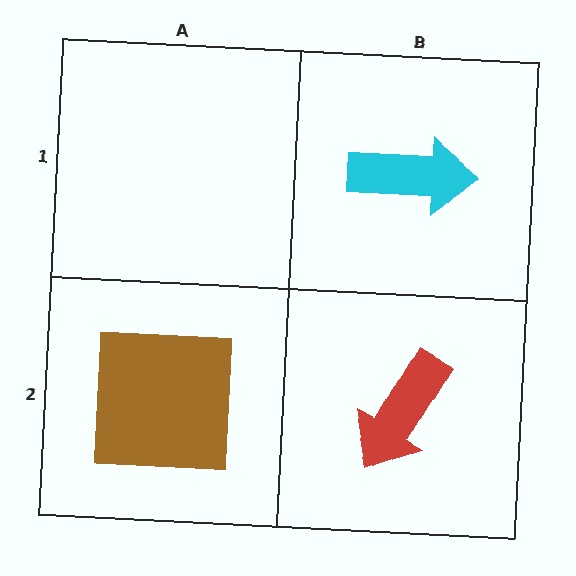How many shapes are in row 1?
1 shape.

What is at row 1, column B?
A cyan arrow.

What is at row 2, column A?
A brown square.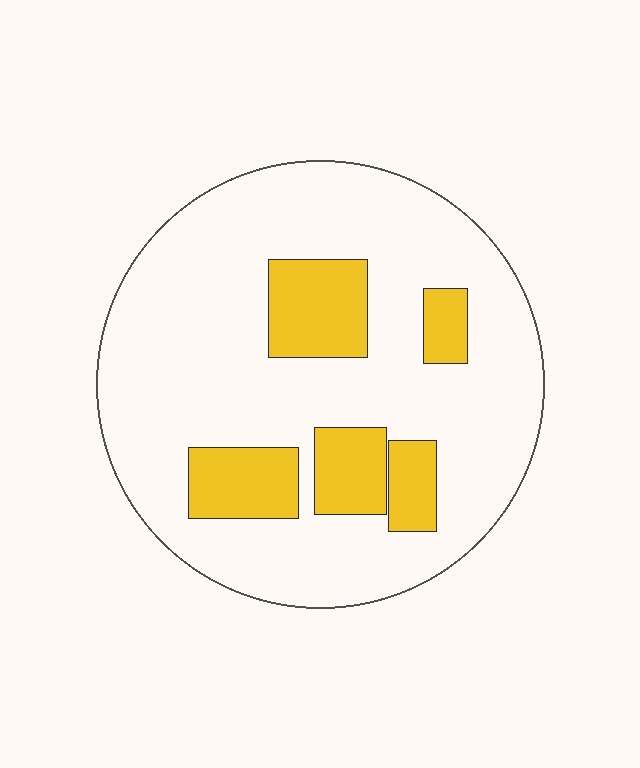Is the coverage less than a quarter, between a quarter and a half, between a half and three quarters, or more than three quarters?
Less than a quarter.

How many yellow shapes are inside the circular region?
5.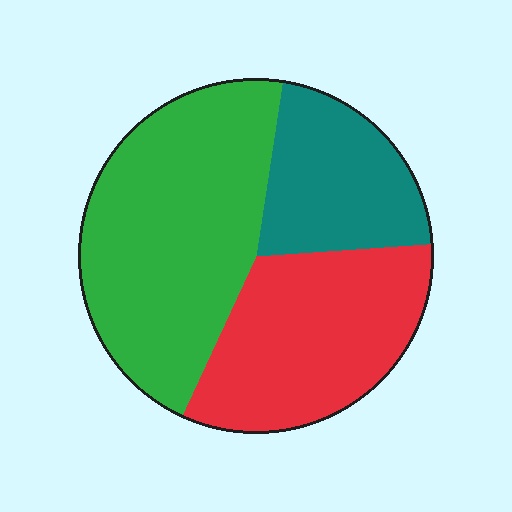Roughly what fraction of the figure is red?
Red covers 33% of the figure.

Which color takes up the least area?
Teal, at roughly 20%.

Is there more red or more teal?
Red.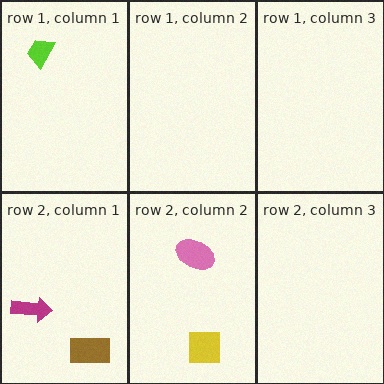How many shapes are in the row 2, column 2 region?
2.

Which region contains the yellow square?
The row 2, column 2 region.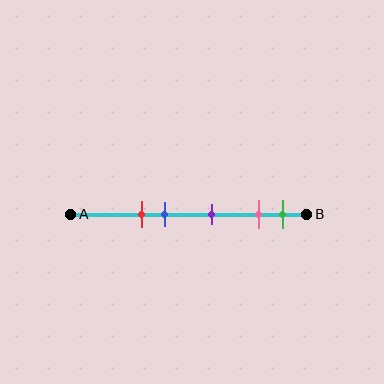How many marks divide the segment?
There are 5 marks dividing the segment.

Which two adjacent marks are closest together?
The pink and green marks are the closest adjacent pair.